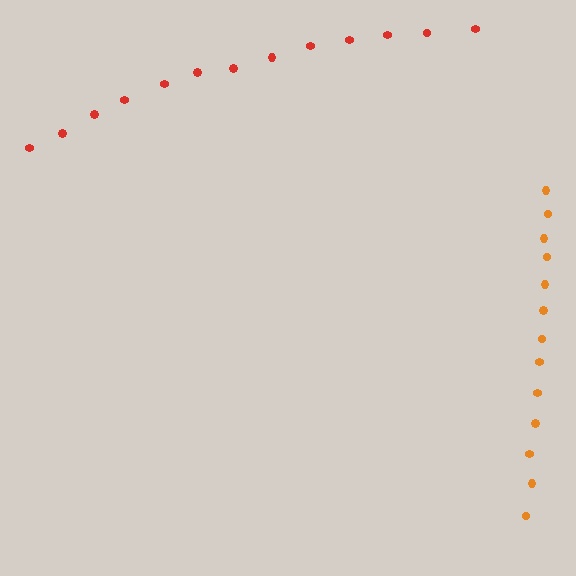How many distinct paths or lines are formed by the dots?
There are 2 distinct paths.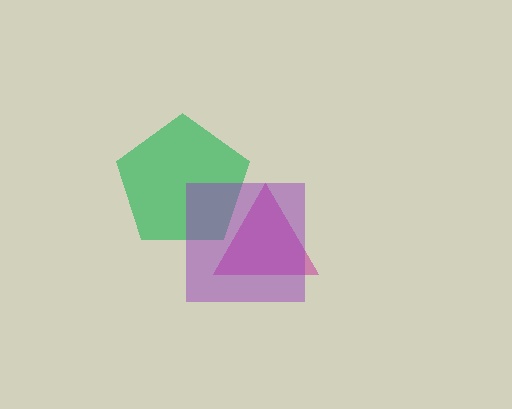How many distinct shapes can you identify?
There are 3 distinct shapes: a green pentagon, a magenta triangle, a purple square.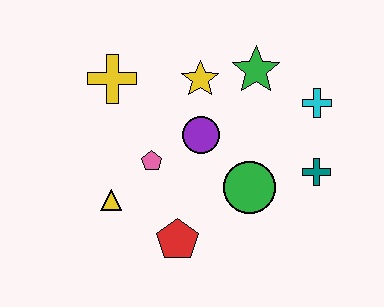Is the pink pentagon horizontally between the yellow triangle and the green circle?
Yes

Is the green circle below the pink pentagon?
Yes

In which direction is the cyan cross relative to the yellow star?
The cyan cross is to the right of the yellow star.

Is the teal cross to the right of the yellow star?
Yes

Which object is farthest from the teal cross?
The yellow cross is farthest from the teal cross.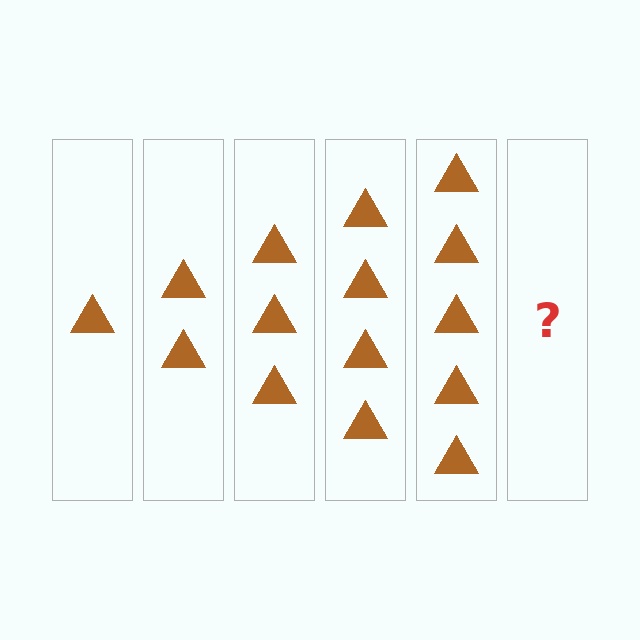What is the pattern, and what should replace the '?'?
The pattern is that each step adds one more triangle. The '?' should be 6 triangles.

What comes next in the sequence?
The next element should be 6 triangles.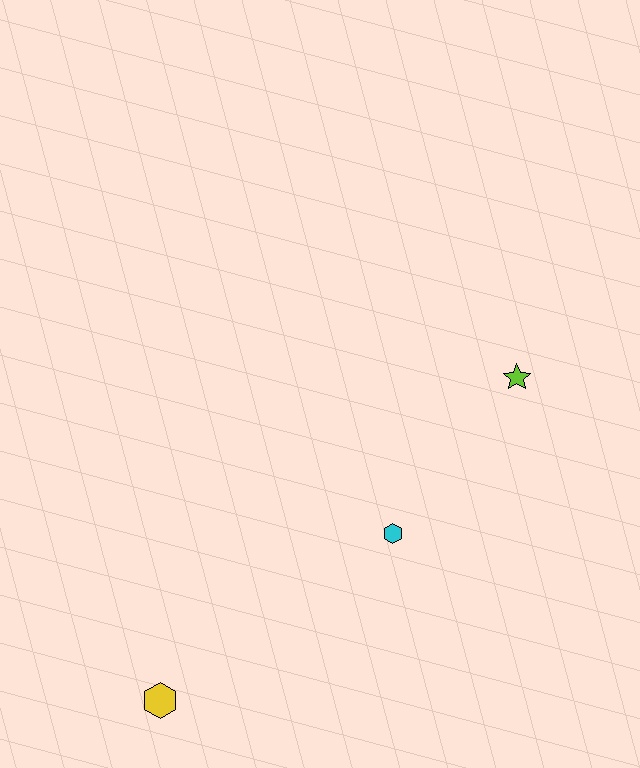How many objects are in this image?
There are 3 objects.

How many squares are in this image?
There are no squares.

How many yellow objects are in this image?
There is 1 yellow object.